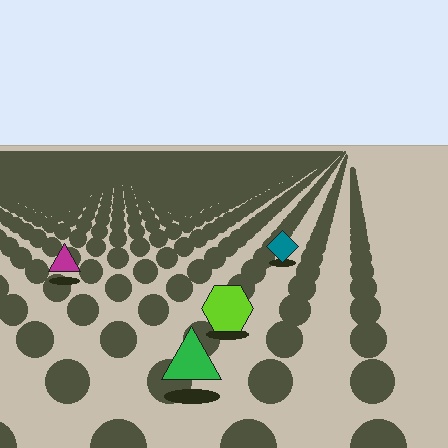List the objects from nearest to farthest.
From nearest to farthest: the green triangle, the lime hexagon, the magenta triangle, the teal diamond.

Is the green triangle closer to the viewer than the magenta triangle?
Yes. The green triangle is closer — you can tell from the texture gradient: the ground texture is coarser near it.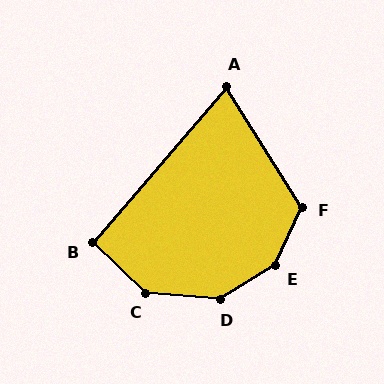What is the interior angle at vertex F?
Approximately 124 degrees (obtuse).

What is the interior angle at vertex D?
Approximately 143 degrees (obtuse).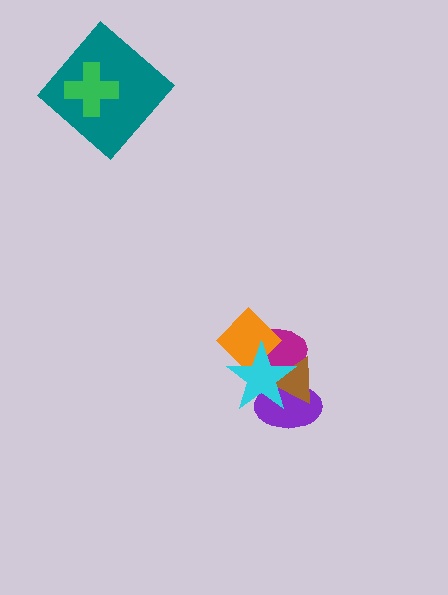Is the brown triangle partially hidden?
Yes, it is partially covered by another shape.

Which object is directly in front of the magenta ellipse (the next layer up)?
The purple ellipse is directly in front of the magenta ellipse.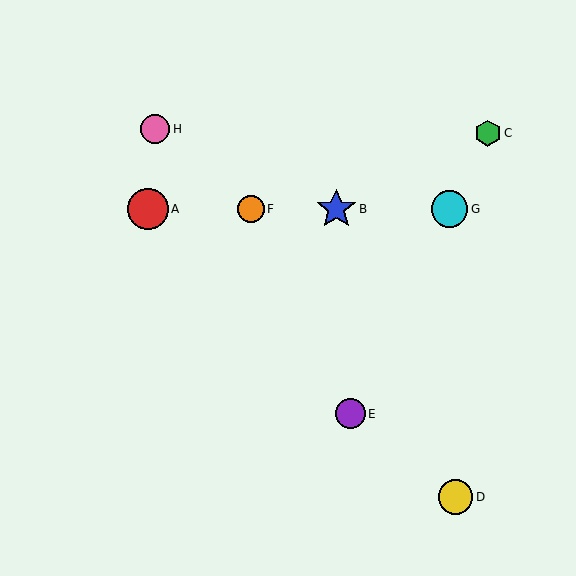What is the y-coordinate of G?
Object G is at y≈209.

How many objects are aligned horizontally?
4 objects (A, B, F, G) are aligned horizontally.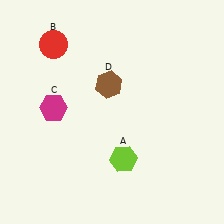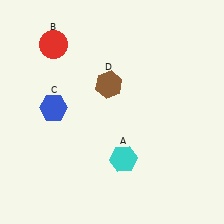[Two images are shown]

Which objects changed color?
A changed from lime to cyan. C changed from magenta to blue.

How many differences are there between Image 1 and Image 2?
There are 2 differences between the two images.